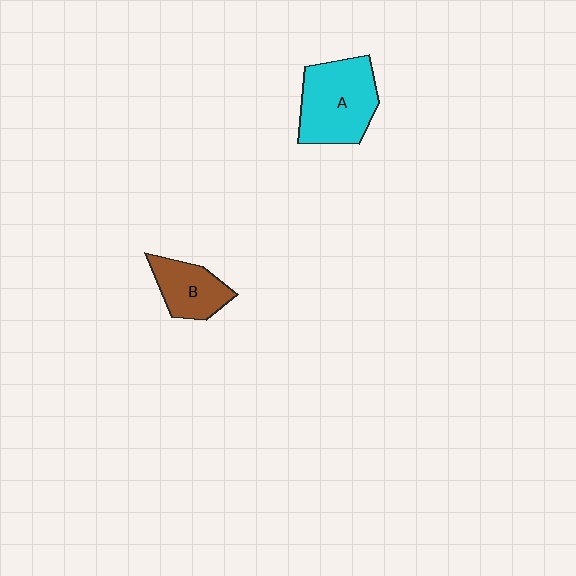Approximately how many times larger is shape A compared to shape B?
Approximately 1.6 times.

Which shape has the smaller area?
Shape B (brown).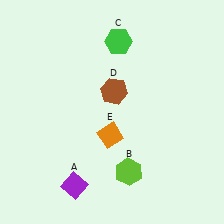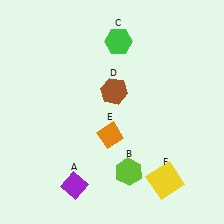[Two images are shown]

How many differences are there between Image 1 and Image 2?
There is 1 difference between the two images.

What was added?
A yellow square (F) was added in Image 2.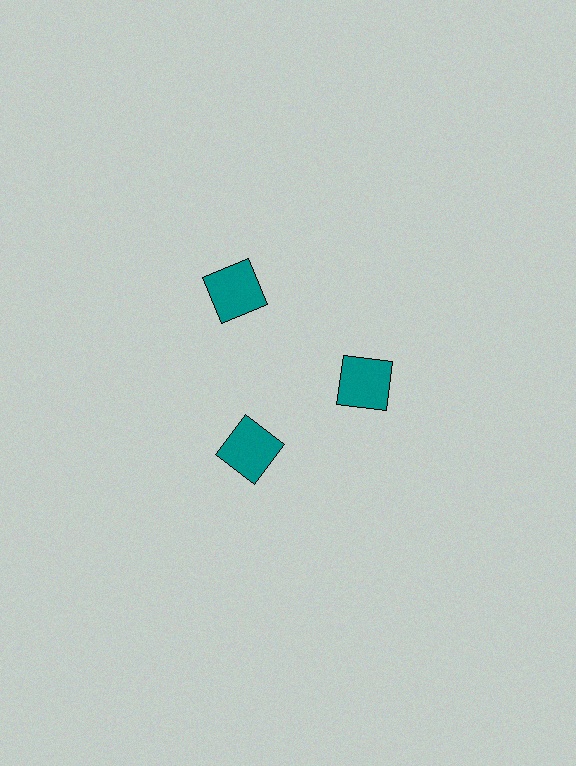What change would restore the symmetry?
The symmetry would be restored by moving it inward, back onto the ring so that all 3 squares sit at equal angles and equal distance from the center.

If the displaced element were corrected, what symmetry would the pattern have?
It would have 3-fold rotational symmetry — the pattern would map onto itself every 120 degrees.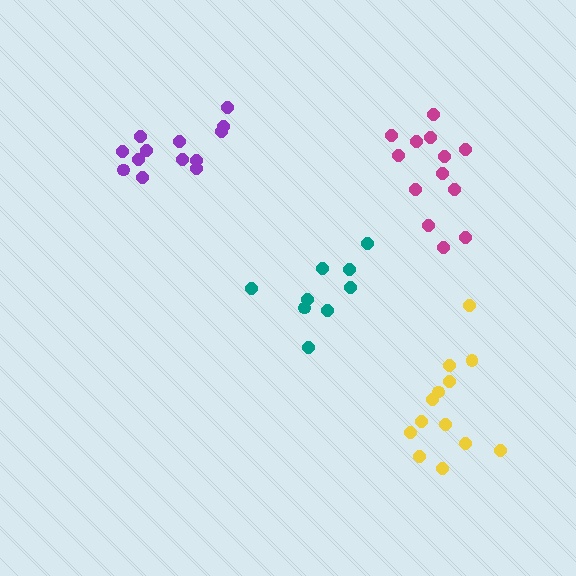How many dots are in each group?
Group 1: 13 dots, Group 2: 13 dots, Group 3: 9 dots, Group 4: 13 dots (48 total).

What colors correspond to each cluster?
The clusters are colored: magenta, yellow, teal, purple.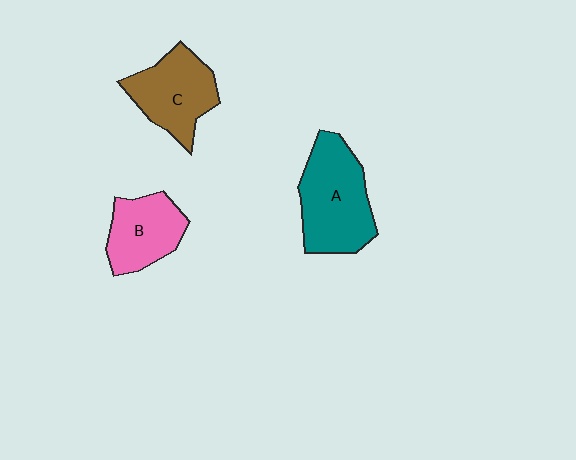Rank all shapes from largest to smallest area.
From largest to smallest: A (teal), C (brown), B (pink).